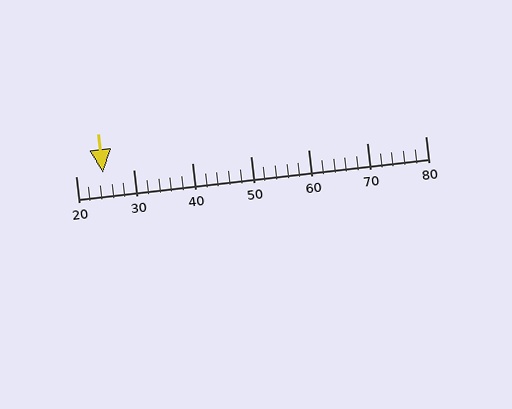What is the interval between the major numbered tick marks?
The major tick marks are spaced 10 units apart.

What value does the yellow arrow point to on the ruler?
The yellow arrow points to approximately 25.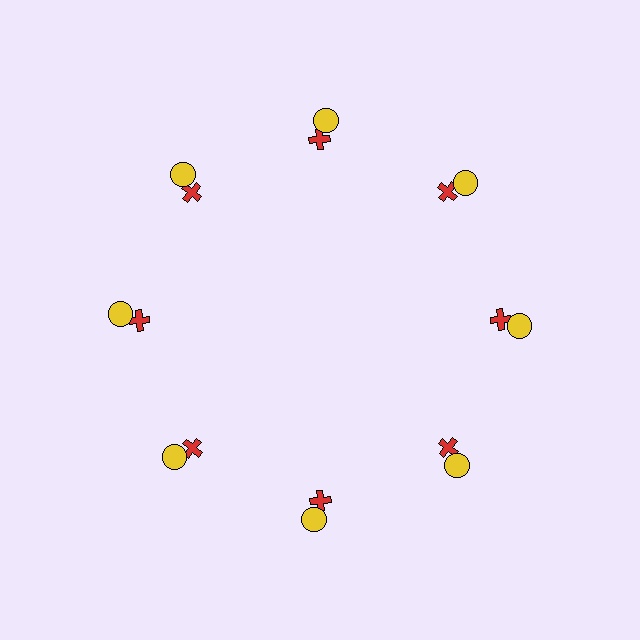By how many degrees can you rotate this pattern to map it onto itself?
The pattern maps onto itself every 45 degrees of rotation.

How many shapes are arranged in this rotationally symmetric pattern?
There are 16 shapes, arranged in 8 groups of 2.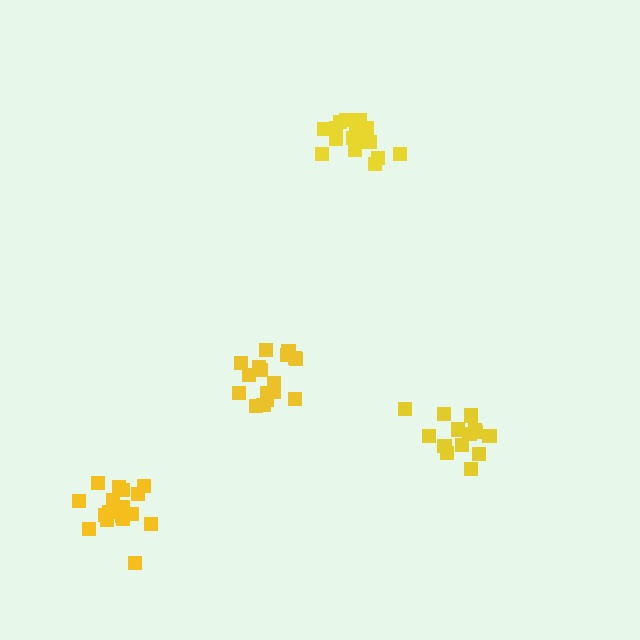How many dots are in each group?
Group 1: 17 dots, Group 2: 15 dots, Group 3: 18 dots, Group 4: 17 dots (67 total).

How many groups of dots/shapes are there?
There are 4 groups.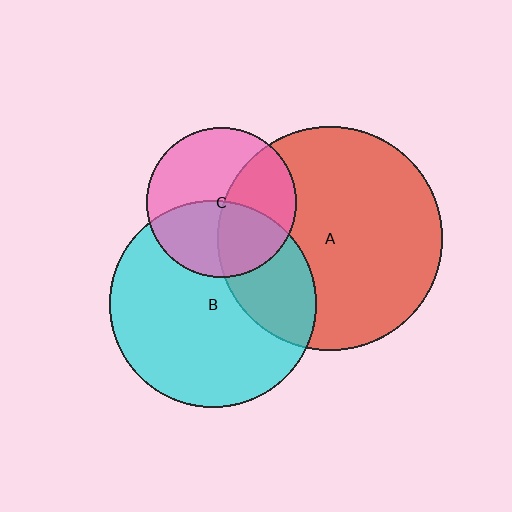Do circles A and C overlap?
Yes.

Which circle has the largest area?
Circle A (red).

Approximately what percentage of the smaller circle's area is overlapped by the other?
Approximately 40%.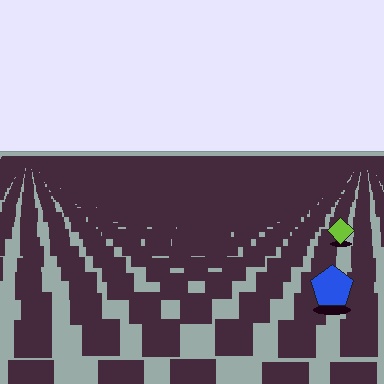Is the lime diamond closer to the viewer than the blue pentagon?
No. The blue pentagon is closer — you can tell from the texture gradient: the ground texture is coarser near it.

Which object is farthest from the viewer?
The lime diamond is farthest from the viewer. It appears smaller and the ground texture around it is denser.